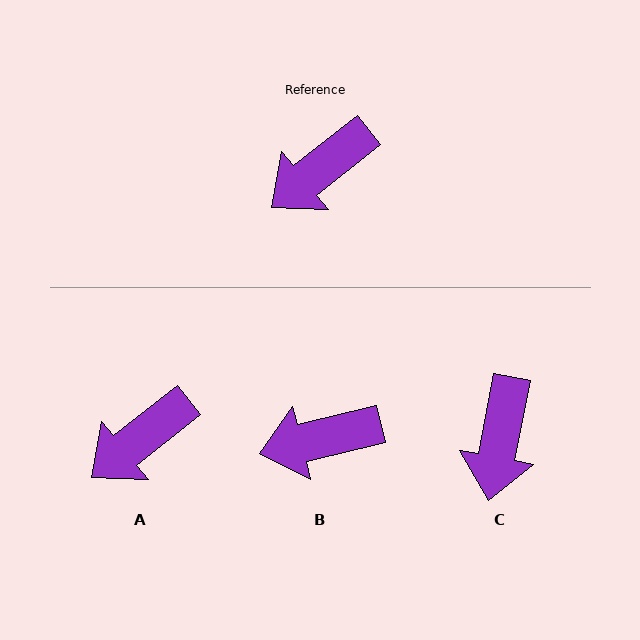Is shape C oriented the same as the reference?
No, it is off by about 41 degrees.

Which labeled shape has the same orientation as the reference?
A.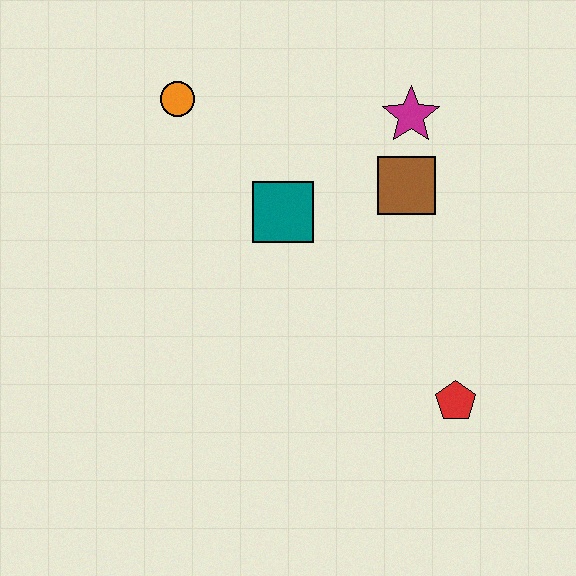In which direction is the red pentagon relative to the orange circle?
The red pentagon is below the orange circle.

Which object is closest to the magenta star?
The brown square is closest to the magenta star.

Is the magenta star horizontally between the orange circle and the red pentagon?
Yes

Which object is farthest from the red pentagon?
The orange circle is farthest from the red pentagon.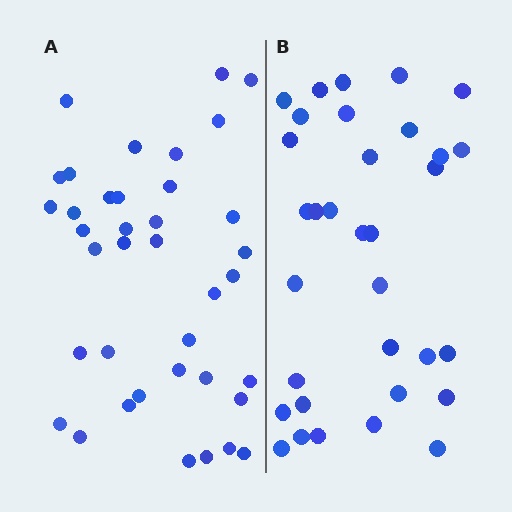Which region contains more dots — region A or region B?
Region A (the left region) has more dots.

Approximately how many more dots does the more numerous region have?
Region A has about 5 more dots than region B.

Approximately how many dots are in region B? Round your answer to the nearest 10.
About 30 dots. (The exact count is 33, which rounds to 30.)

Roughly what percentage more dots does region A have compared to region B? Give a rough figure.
About 15% more.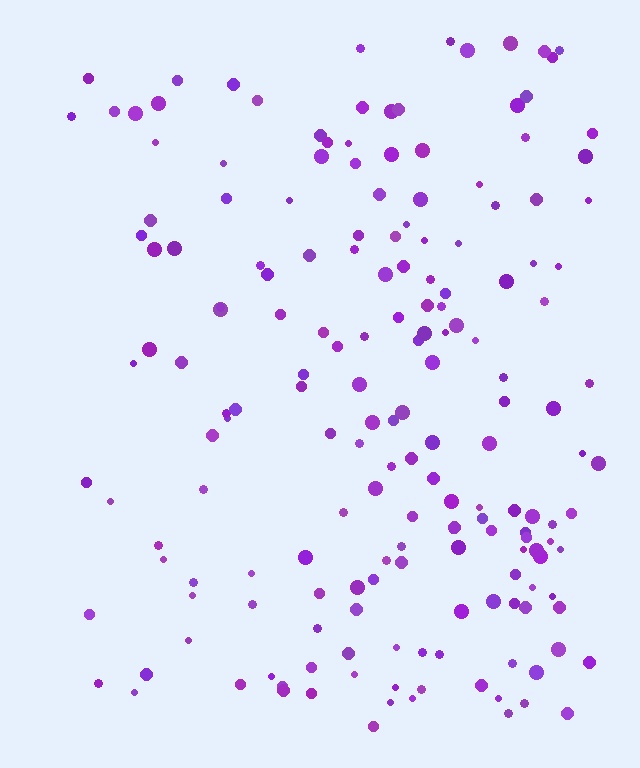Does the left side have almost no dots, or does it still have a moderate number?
Still a moderate number, just noticeably fewer than the right.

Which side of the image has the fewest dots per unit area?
The left.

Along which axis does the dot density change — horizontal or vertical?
Horizontal.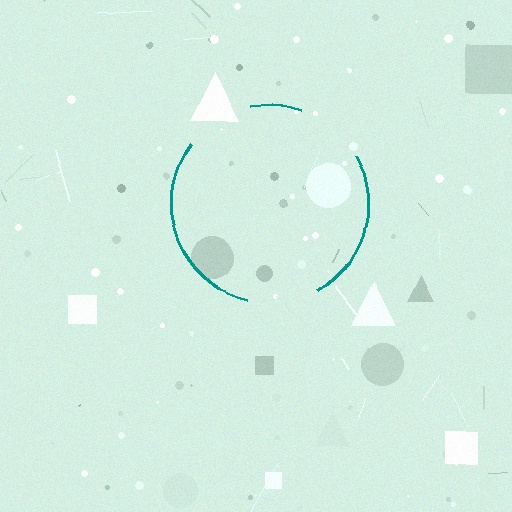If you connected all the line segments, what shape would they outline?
They would outline a circle.